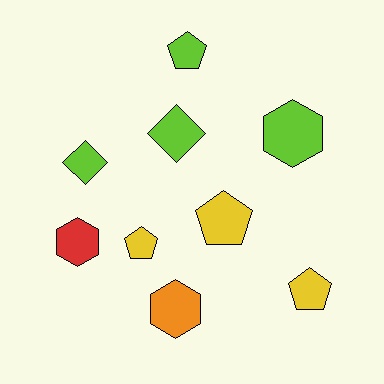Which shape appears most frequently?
Pentagon, with 4 objects.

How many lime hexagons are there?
There is 1 lime hexagon.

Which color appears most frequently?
Lime, with 4 objects.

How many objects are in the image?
There are 9 objects.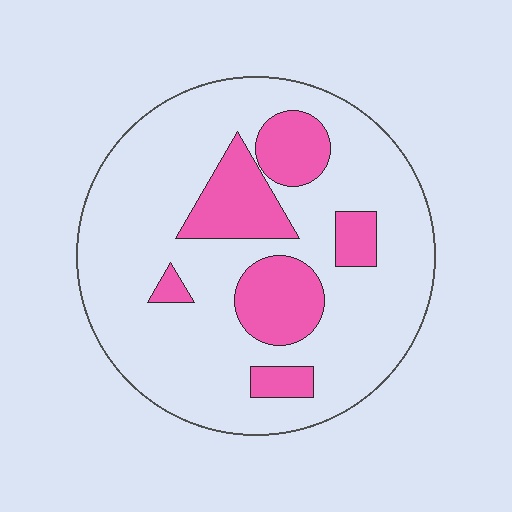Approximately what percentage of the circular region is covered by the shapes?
Approximately 25%.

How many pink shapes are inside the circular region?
6.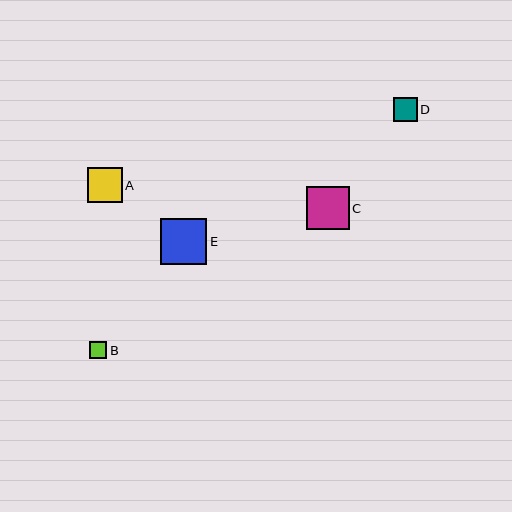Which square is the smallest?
Square B is the smallest with a size of approximately 17 pixels.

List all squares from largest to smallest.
From largest to smallest: E, C, A, D, B.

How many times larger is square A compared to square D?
Square A is approximately 1.5 times the size of square D.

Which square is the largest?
Square E is the largest with a size of approximately 46 pixels.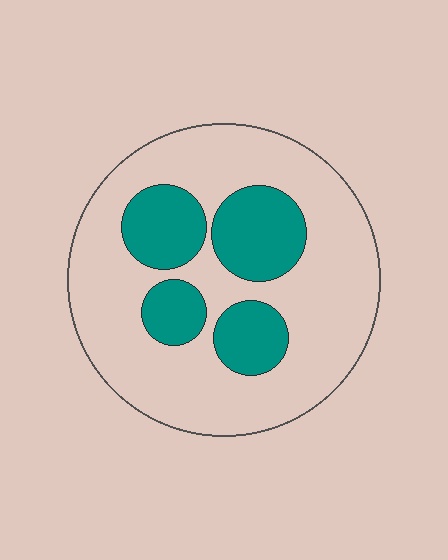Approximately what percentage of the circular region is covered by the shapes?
Approximately 25%.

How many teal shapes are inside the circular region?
4.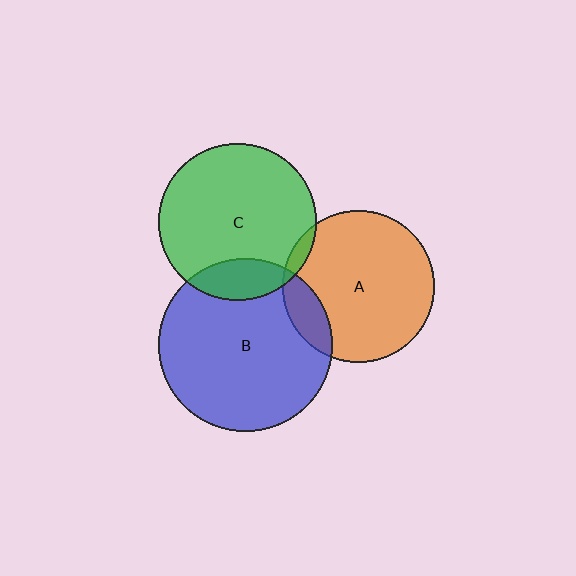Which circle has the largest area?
Circle B (blue).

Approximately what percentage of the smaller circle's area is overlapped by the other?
Approximately 15%.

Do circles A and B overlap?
Yes.